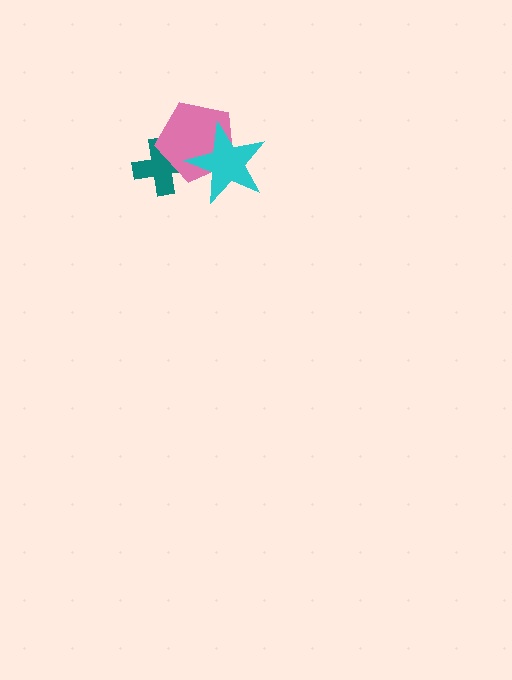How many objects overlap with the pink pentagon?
2 objects overlap with the pink pentagon.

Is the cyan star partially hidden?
No, no other shape covers it.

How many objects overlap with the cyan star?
1 object overlaps with the cyan star.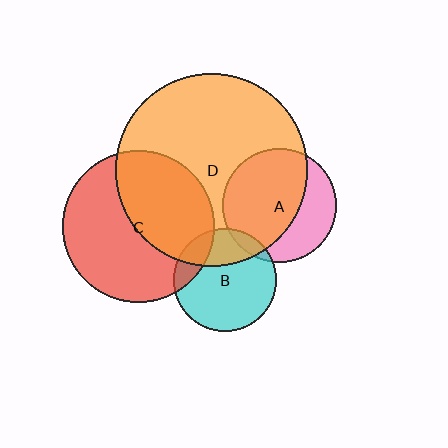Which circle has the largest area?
Circle D (orange).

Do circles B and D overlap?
Yes.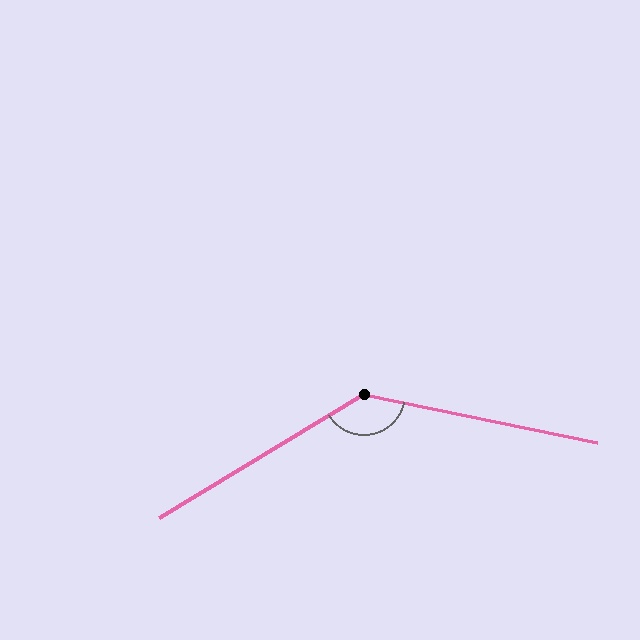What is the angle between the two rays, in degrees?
Approximately 137 degrees.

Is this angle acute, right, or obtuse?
It is obtuse.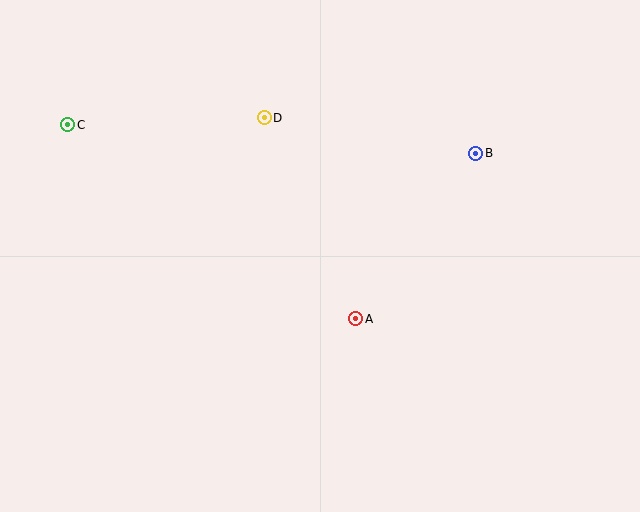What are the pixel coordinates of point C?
Point C is at (68, 125).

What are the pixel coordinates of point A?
Point A is at (356, 319).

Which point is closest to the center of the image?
Point A at (356, 319) is closest to the center.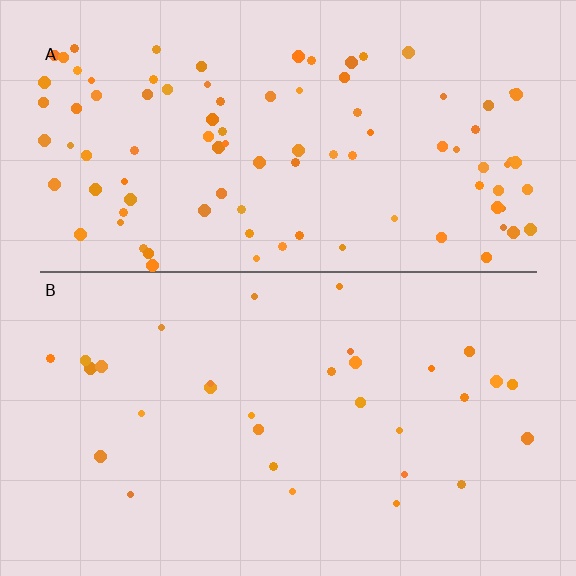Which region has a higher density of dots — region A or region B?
A (the top).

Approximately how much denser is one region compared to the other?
Approximately 3.1× — region A over region B.